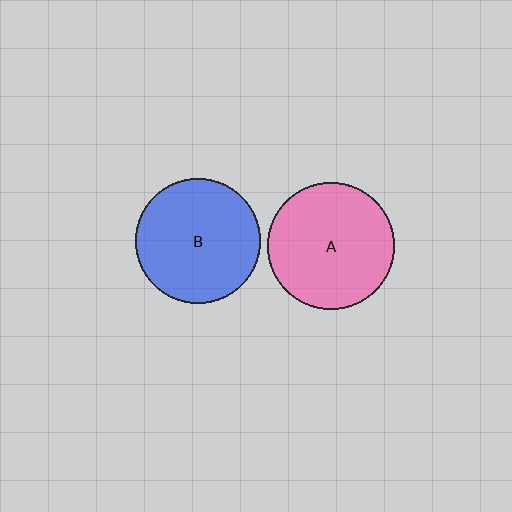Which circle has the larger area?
Circle A (pink).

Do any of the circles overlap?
No, none of the circles overlap.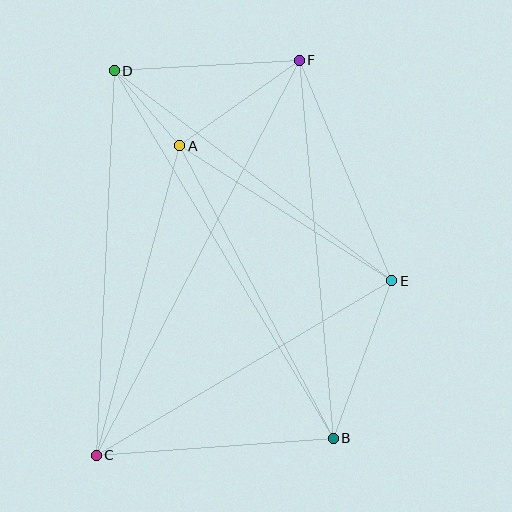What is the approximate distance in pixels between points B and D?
The distance between B and D is approximately 428 pixels.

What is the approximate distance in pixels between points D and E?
The distance between D and E is approximately 348 pixels.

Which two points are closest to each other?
Points A and D are closest to each other.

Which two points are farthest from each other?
Points C and F are farthest from each other.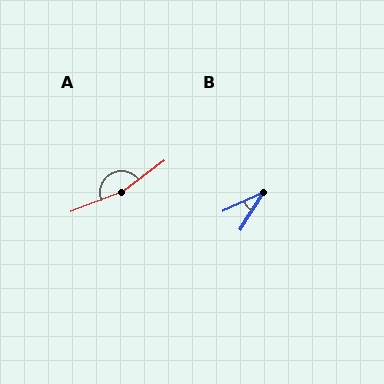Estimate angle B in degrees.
Approximately 32 degrees.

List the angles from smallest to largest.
B (32°), A (165°).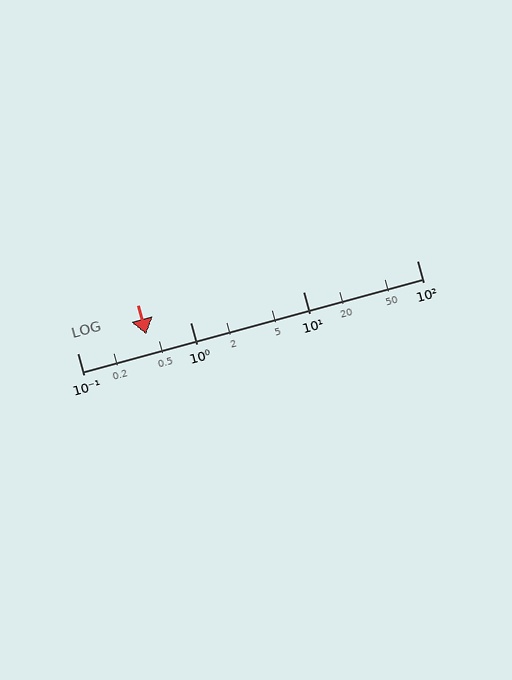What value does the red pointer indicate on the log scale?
The pointer indicates approximately 0.41.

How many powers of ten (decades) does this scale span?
The scale spans 3 decades, from 0.1 to 100.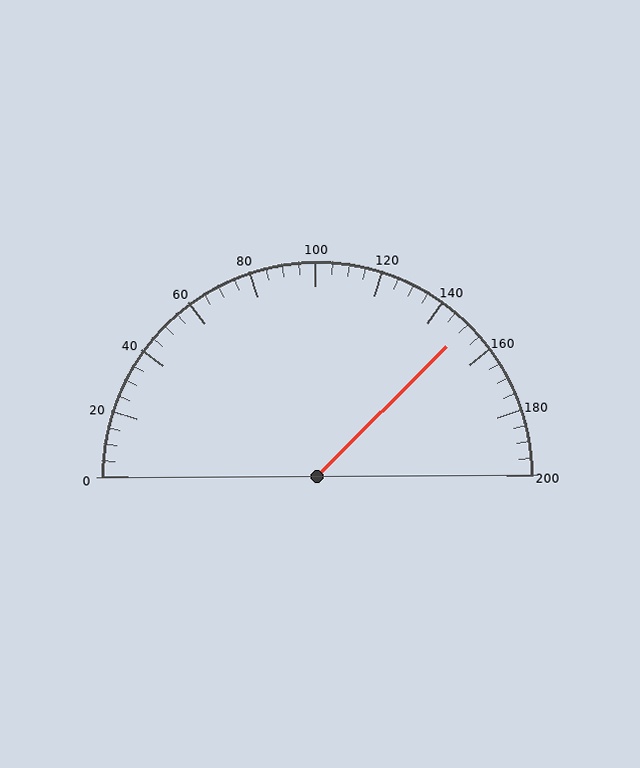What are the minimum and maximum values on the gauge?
The gauge ranges from 0 to 200.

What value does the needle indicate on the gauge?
The needle indicates approximately 150.